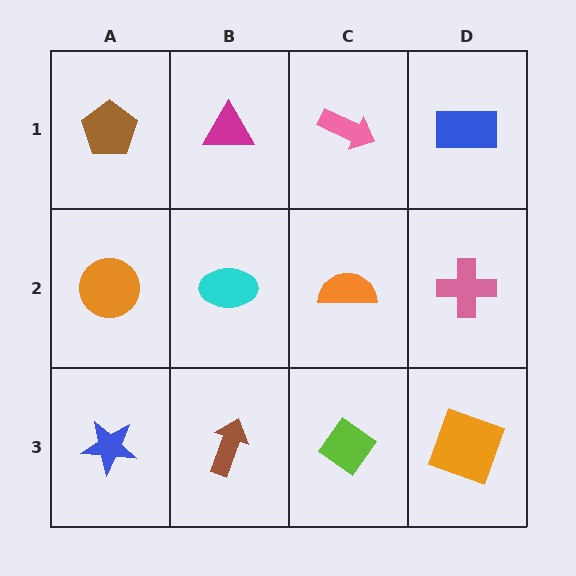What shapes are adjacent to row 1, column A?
An orange circle (row 2, column A), a magenta triangle (row 1, column B).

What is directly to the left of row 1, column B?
A brown pentagon.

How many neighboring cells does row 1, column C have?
3.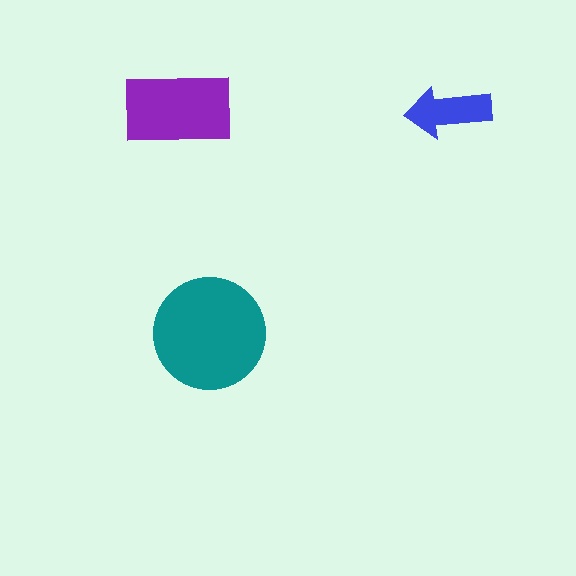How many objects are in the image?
There are 3 objects in the image.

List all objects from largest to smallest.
The teal circle, the purple rectangle, the blue arrow.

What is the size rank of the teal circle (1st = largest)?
1st.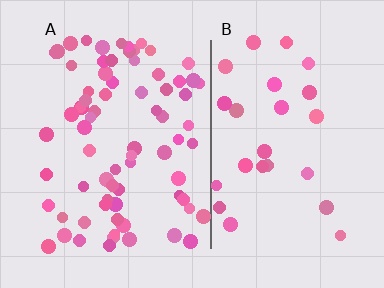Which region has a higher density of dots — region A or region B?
A (the left).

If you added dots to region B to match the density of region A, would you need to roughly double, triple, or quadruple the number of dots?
Approximately triple.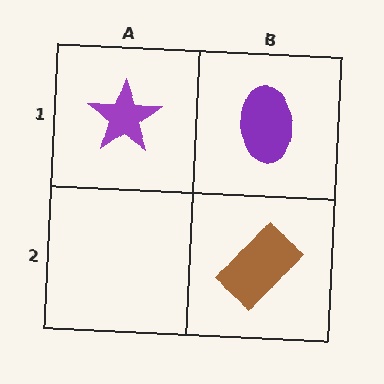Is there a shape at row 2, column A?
No, that cell is empty.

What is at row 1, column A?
A purple star.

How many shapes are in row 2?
1 shape.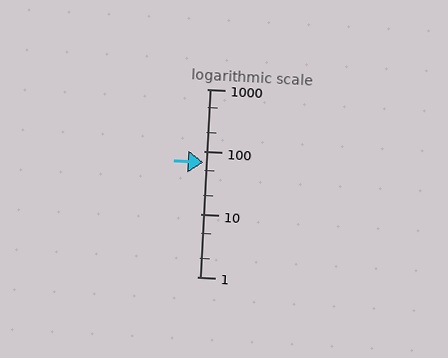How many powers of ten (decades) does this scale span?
The scale spans 3 decades, from 1 to 1000.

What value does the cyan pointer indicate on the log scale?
The pointer indicates approximately 68.